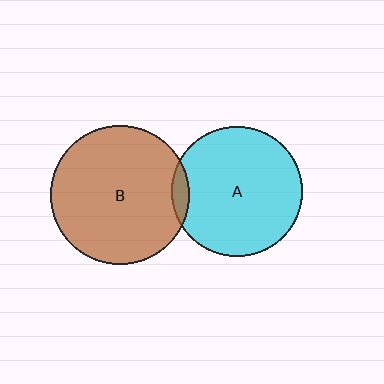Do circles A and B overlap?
Yes.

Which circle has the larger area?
Circle B (brown).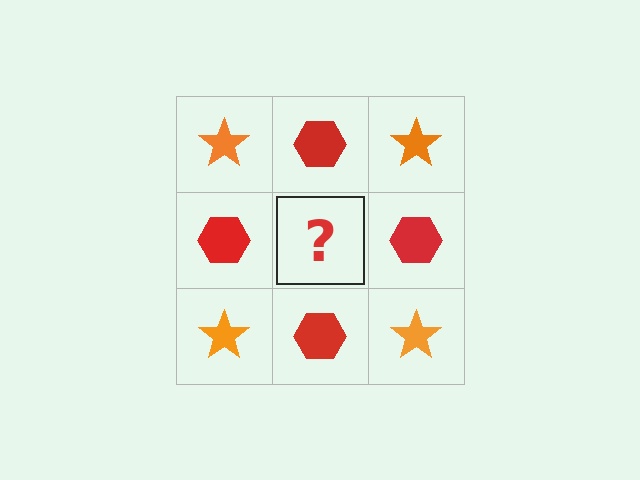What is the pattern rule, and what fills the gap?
The rule is that it alternates orange star and red hexagon in a checkerboard pattern. The gap should be filled with an orange star.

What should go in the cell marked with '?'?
The missing cell should contain an orange star.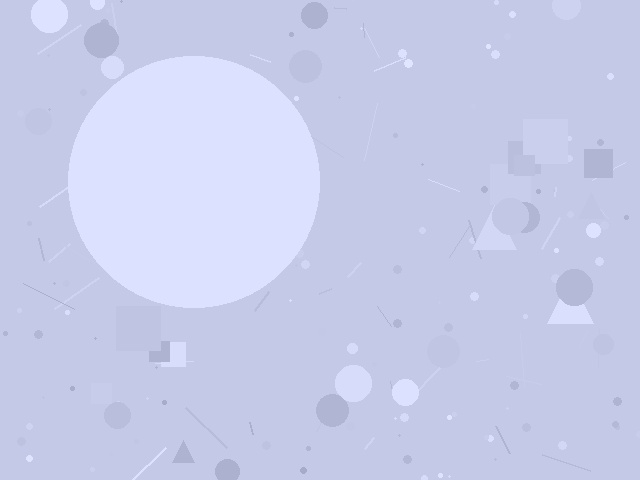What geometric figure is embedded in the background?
A circle is embedded in the background.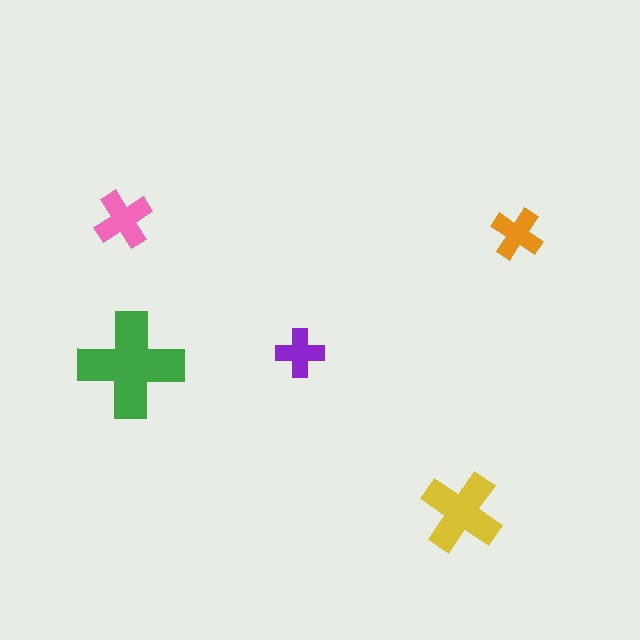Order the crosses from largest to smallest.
the green one, the yellow one, the pink one, the orange one, the purple one.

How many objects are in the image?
There are 5 objects in the image.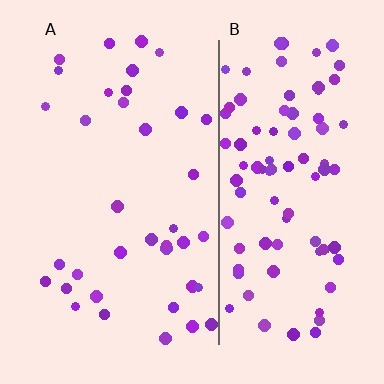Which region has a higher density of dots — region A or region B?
B (the right).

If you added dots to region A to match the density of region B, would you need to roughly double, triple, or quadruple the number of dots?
Approximately triple.